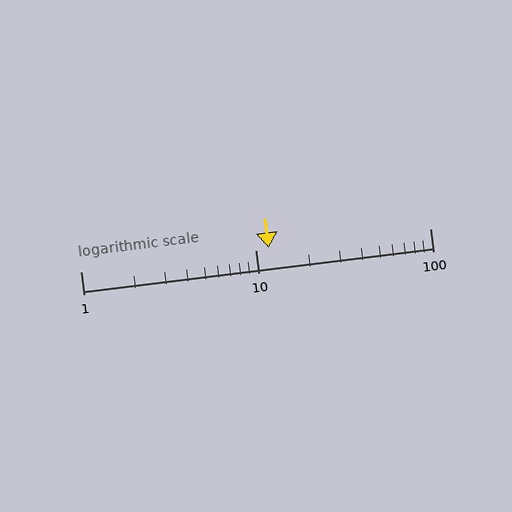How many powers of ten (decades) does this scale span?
The scale spans 2 decades, from 1 to 100.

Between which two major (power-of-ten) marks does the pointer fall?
The pointer is between 10 and 100.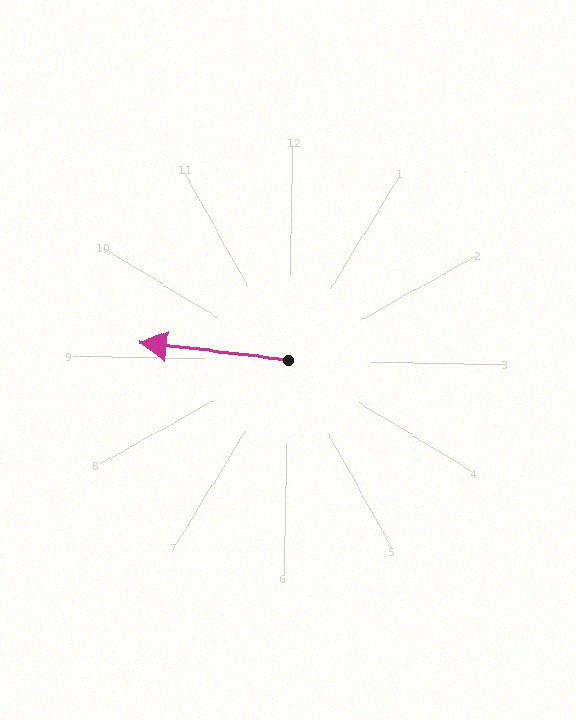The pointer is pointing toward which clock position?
Roughly 9 o'clock.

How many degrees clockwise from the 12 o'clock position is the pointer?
Approximately 276 degrees.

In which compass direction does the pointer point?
West.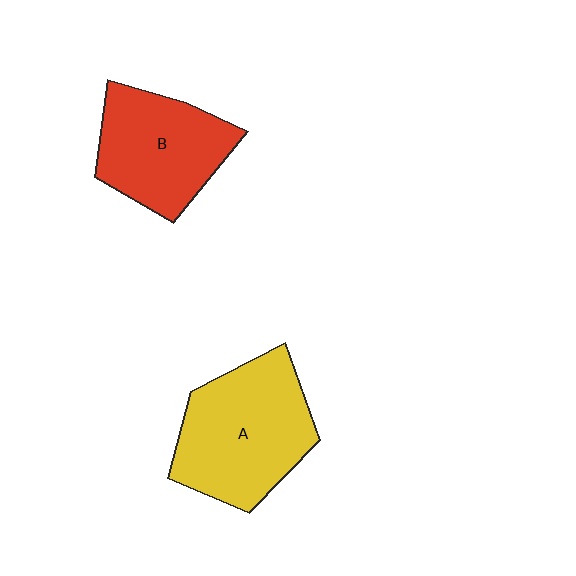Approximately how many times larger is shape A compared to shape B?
Approximately 1.2 times.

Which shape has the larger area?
Shape A (yellow).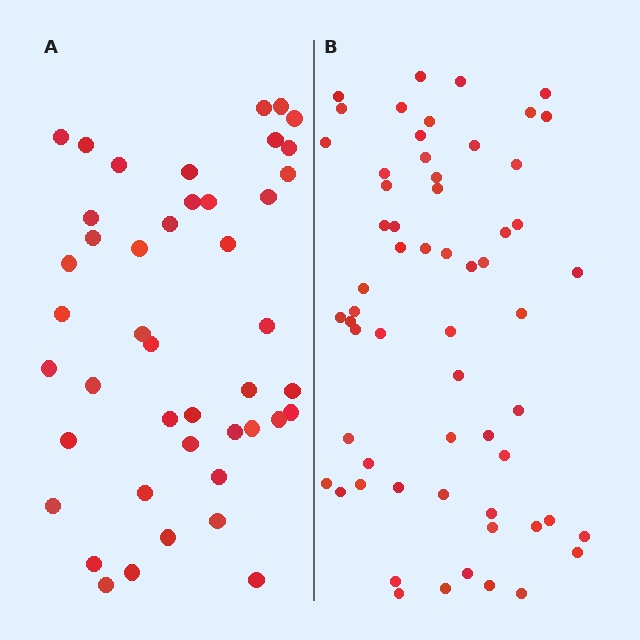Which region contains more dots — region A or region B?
Region B (the right region) has more dots.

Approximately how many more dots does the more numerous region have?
Region B has approximately 15 more dots than region A.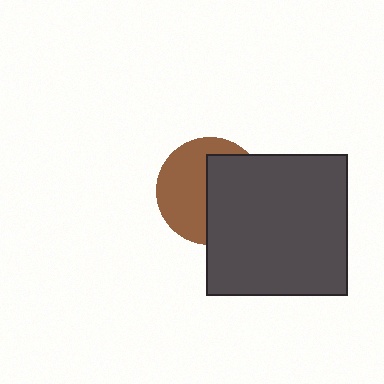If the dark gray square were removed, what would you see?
You would see the complete brown circle.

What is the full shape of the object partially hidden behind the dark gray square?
The partially hidden object is a brown circle.